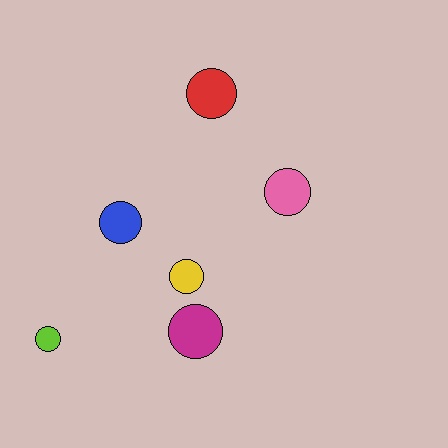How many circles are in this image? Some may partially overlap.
There are 6 circles.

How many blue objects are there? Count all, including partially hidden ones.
There is 1 blue object.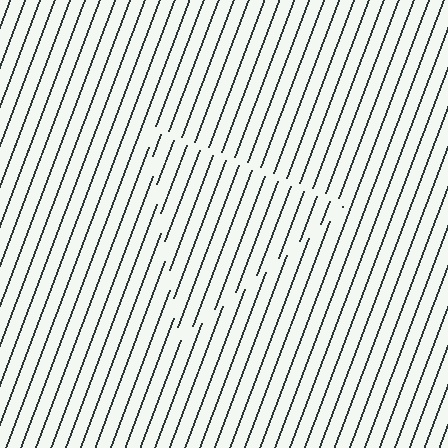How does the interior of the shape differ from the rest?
The interior of the shape contains the same grating, shifted by half a period — the contour is defined by the phase discontinuity where line-ends from the inner and outer gratings abut.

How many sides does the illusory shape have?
3 sides — the line-ends trace a triangle.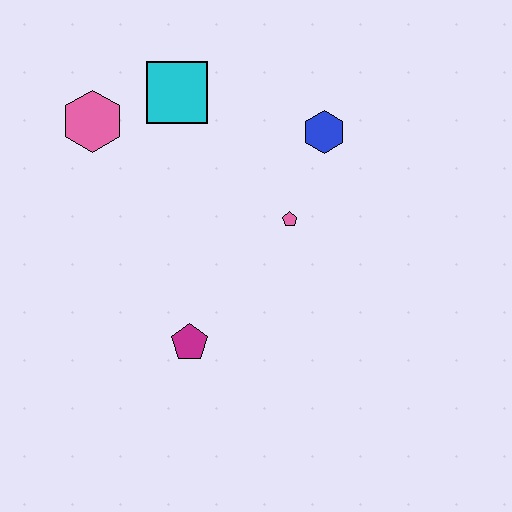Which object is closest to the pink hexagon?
The cyan square is closest to the pink hexagon.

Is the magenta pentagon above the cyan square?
No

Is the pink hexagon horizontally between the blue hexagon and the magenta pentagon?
No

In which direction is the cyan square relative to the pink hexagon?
The cyan square is to the right of the pink hexagon.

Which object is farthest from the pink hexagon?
The magenta pentagon is farthest from the pink hexagon.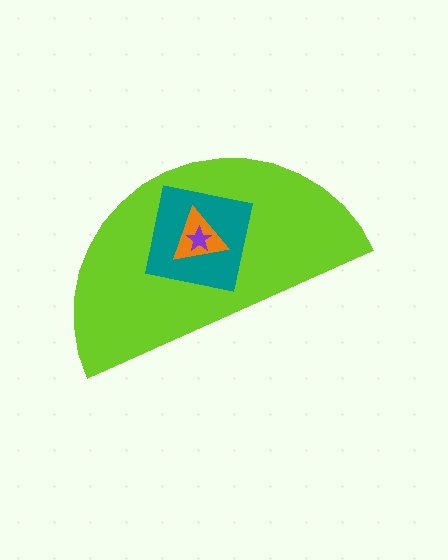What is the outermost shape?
The lime semicircle.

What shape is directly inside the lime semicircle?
The teal square.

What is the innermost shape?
The purple star.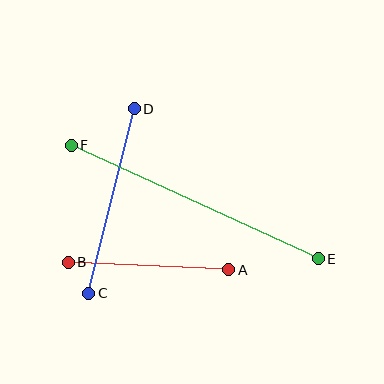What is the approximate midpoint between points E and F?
The midpoint is at approximately (195, 202) pixels.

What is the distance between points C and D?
The distance is approximately 190 pixels.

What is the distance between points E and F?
The distance is approximately 272 pixels.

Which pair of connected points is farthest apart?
Points E and F are farthest apart.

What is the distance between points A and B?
The distance is approximately 161 pixels.